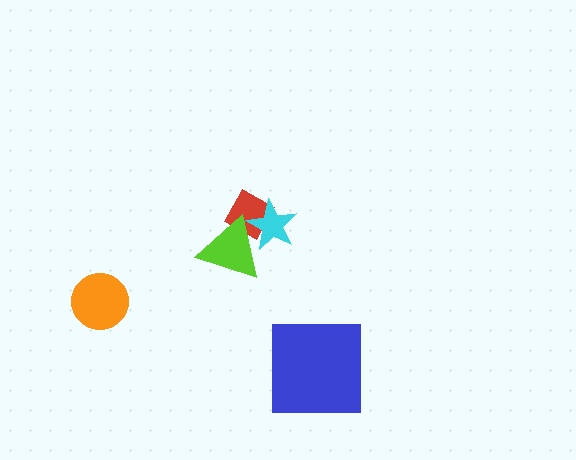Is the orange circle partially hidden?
No, no other shape covers it.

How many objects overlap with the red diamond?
2 objects overlap with the red diamond.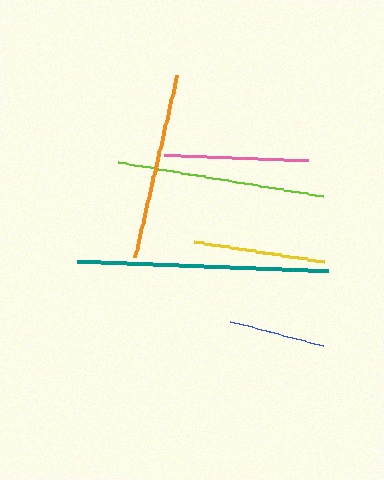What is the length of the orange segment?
The orange segment is approximately 187 pixels long.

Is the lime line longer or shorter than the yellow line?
The lime line is longer than the yellow line.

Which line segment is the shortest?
The blue line is the shortest at approximately 96 pixels.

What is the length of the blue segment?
The blue segment is approximately 96 pixels long.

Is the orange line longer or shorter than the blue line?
The orange line is longer than the blue line.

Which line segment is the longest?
The teal line is the longest at approximately 251 pixels.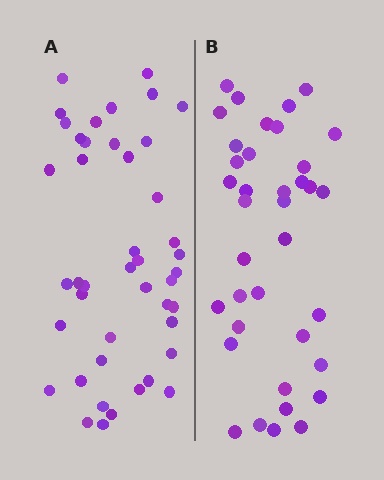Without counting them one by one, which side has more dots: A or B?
Region A (the left region) has more dots.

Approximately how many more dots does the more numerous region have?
Region A has roughly 8 or so more dots than region B.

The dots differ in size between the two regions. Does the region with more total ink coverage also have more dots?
No. Region B has more total ink coverage because its dots are larger, but region A actually contains more individual dots. Total area can be misleading — the number of items is what matters here.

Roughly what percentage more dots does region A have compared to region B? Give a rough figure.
About 20% more.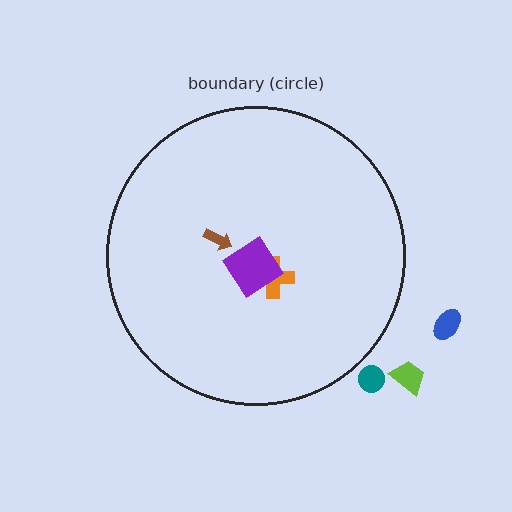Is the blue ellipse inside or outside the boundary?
Outside.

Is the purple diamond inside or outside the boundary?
Inside.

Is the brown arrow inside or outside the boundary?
Inside.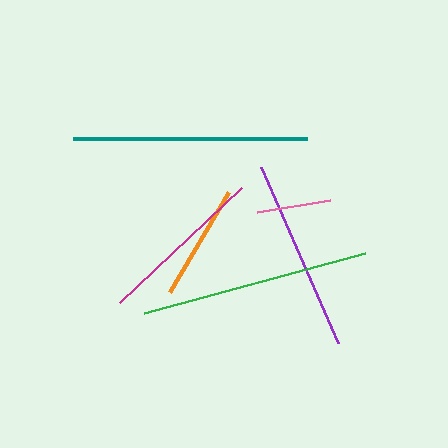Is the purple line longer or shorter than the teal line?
The teal line is longer than the purple line.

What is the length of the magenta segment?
The magenta segment is approximately 168 pixels long.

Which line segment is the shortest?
The pink line is the shortest at approximately 74 pixels.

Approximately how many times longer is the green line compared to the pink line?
The green line is approximately 3.1 times the length of the pink line.